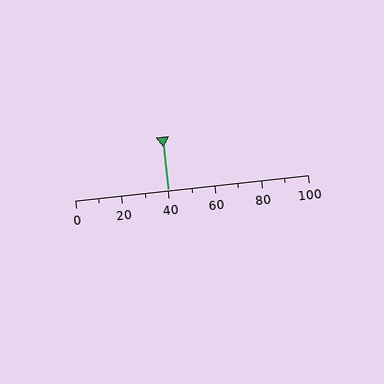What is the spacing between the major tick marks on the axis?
The major ticks are spaced 20 apart.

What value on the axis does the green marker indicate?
The marker indicates approximately 40.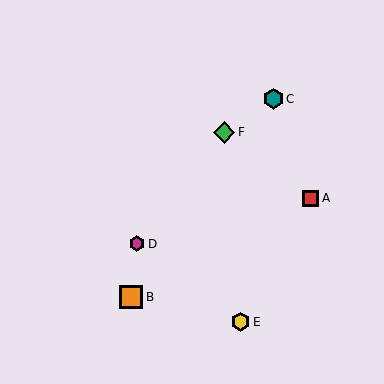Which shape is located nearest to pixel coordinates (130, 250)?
The magenta hexagon (labeled D) at (137, 244) is nearest to that location.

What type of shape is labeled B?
Shape B is an orange square.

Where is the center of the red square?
The center of the red square is at (311, 198).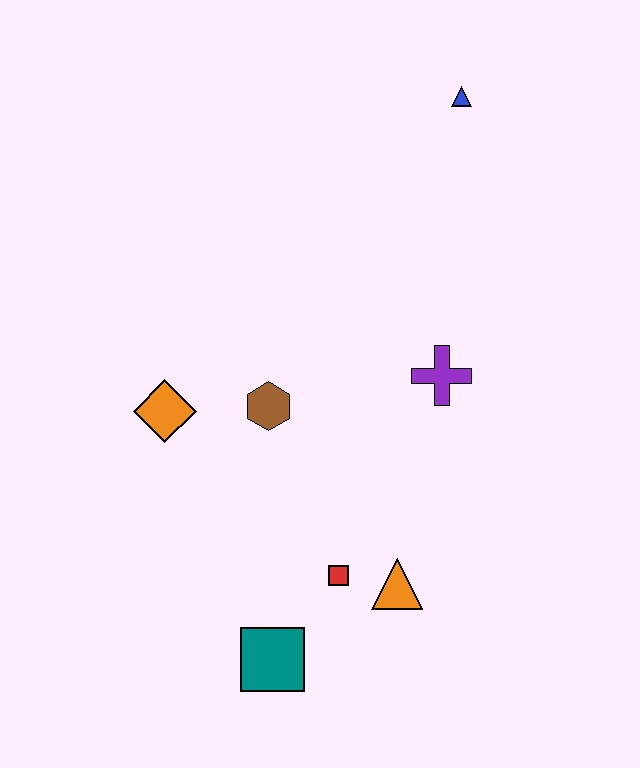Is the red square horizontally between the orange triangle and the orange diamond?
Yes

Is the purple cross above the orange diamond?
Yes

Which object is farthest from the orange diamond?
The blue triangle is farthest from the orange diamond.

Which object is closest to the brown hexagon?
The orange diamond is closest to the brown hexagon.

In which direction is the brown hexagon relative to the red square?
The brown hexagon is above the red square.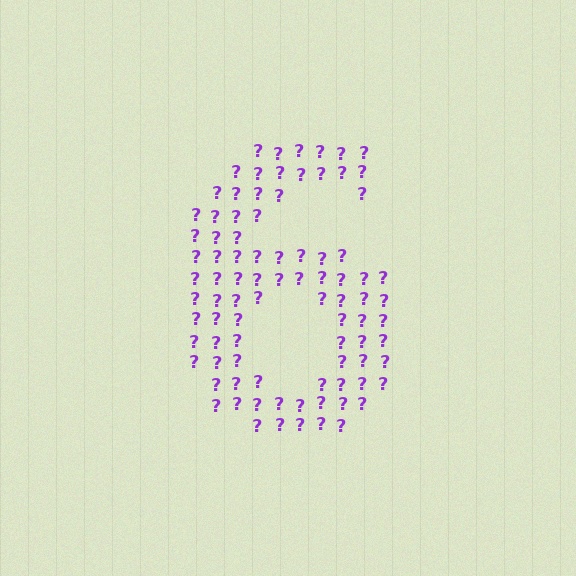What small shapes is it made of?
It is made of small question marks.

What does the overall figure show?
The overall figure shows the digit 6.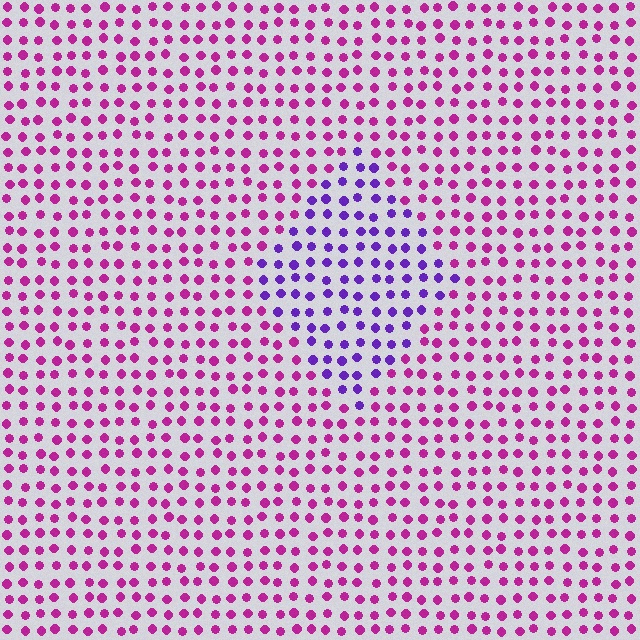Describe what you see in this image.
The image is filled with small magenta elements in a uniform arrangement. A diamond-shaped region is visible where the elements are tinted to a slightly different hue, forming a subtle color boundary.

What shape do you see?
I see a diamond.